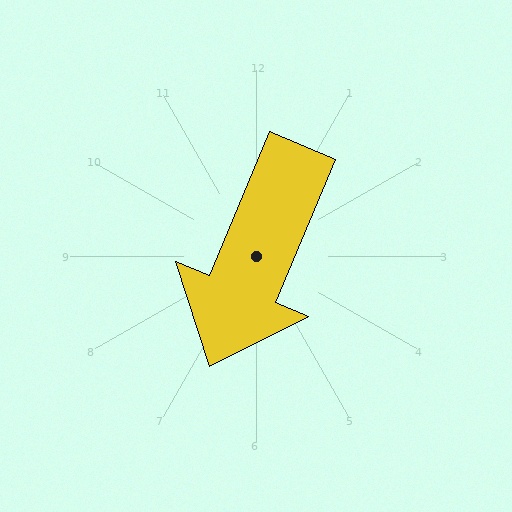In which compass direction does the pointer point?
Southwest.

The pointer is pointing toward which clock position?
Roughly 7 o'clock.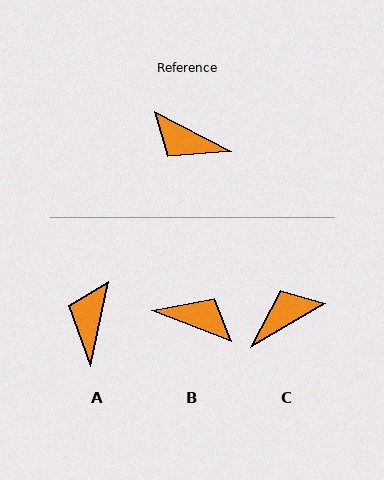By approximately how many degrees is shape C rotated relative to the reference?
Approximately 122 degrees clockwise.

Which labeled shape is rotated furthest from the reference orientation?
B, about 174 degrees away.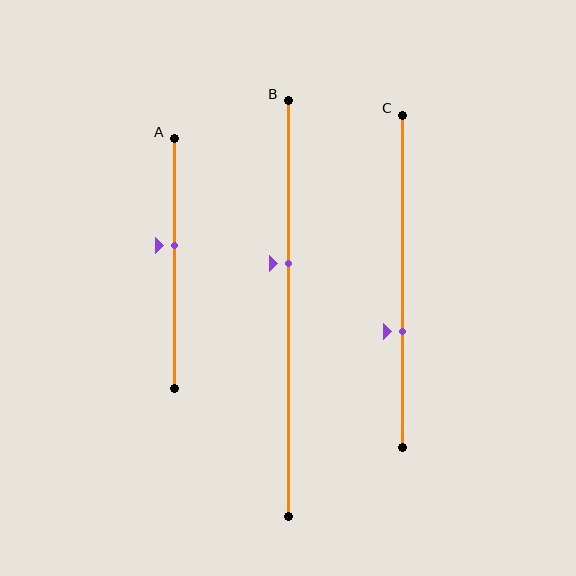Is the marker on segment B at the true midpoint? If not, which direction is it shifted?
No, the marker on segment B is shifted upward by about 11% of the segment length.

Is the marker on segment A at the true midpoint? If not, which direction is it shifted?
No, the marker on segment A is shifted upward by about 7% of the segment length.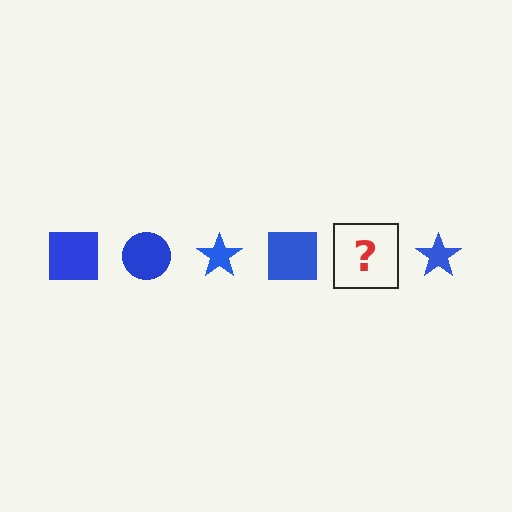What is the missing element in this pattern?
The missing element is a blue circle.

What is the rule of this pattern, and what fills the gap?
The rule is that the pattern cycles through square, circle, star shapes in blue. The gap should be filled with a blue circle.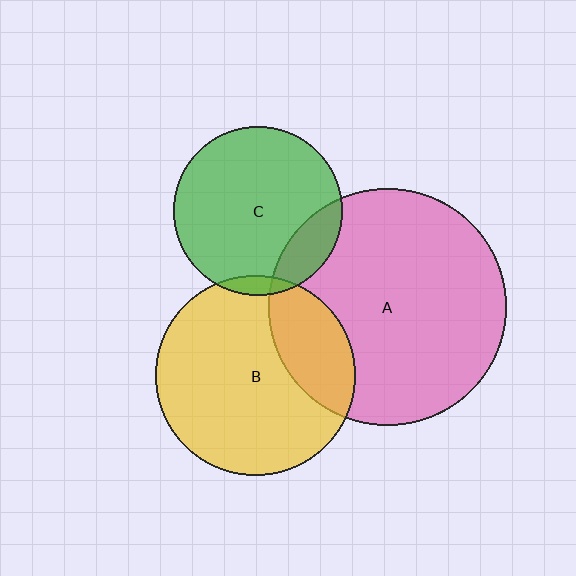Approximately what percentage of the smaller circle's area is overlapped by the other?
Approximately 25%.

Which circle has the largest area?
Circle A (pink).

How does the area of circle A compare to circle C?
Approximately 2.0 times.